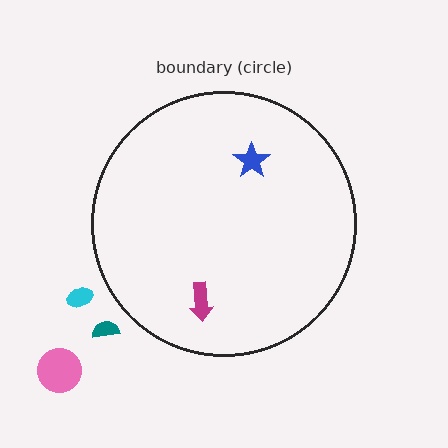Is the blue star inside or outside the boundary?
Inside.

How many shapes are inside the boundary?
2 inside, 3 outside.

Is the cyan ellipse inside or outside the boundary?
Outside.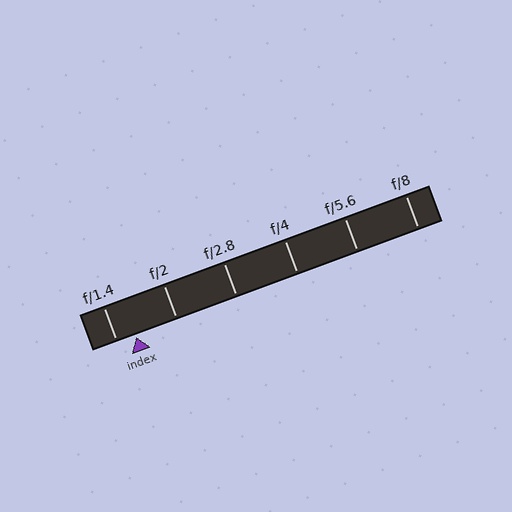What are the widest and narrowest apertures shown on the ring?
The widest aperture shown is f/1.4 and the narrowest is f/8.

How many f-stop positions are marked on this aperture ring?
There are 6 f-stop positions marked.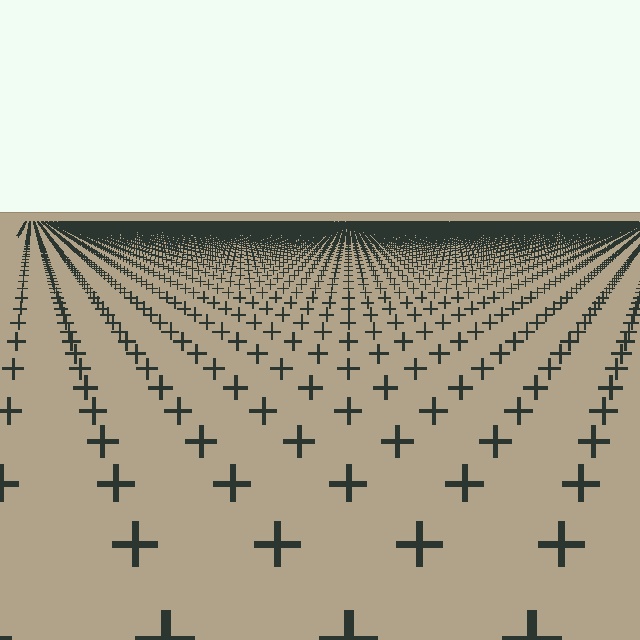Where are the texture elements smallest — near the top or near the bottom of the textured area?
Near the top.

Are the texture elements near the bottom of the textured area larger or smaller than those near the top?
Larger. Near the bottom, elements are closer to the viewer and appear at a bigger on-screen size.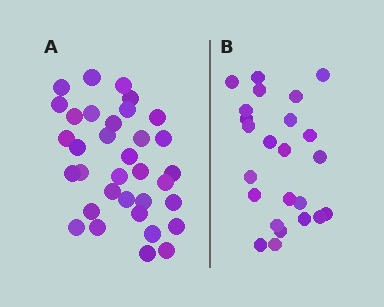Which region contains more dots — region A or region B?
Region A (the left region) has more dots.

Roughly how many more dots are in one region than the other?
Region A has roughly 10 or so more dots than region B.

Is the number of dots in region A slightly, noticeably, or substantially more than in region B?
Region A has noticeably more, but not dramatically so. The ratio is roughly 1.4 to 1.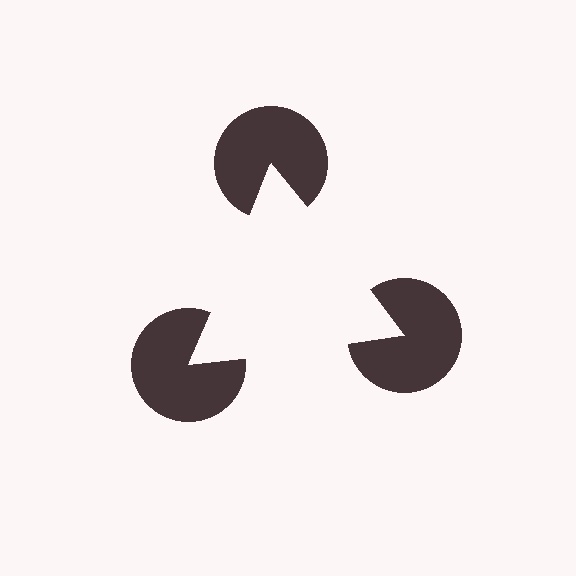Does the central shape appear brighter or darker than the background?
It typically appears slightly brighter than the background, even though no actual brightness change is drawn.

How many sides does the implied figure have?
3 sides.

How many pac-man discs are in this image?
There are 3 — one at each vertex of the illusory triangle.